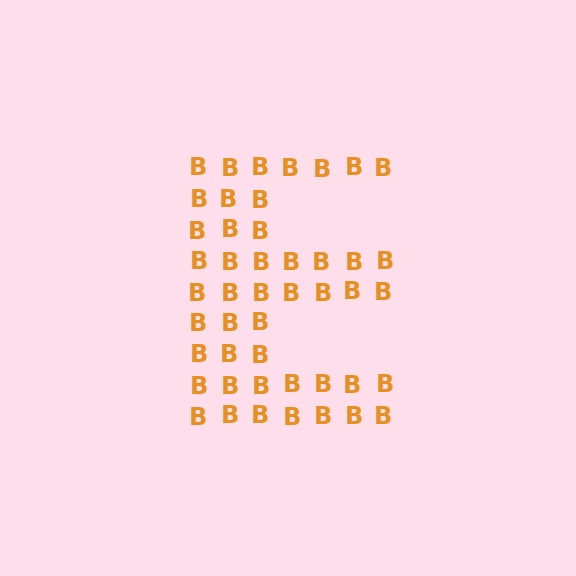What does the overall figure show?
The overall figure shows the letter E.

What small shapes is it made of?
It is made of small letter B's.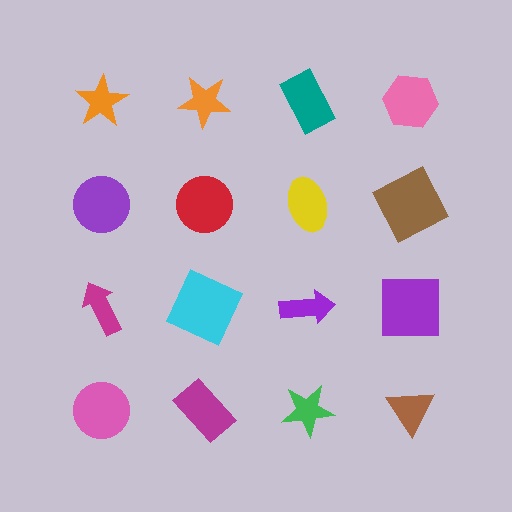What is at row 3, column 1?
A magenta arrow.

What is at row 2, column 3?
A yellow ellipse.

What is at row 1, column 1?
An orange star.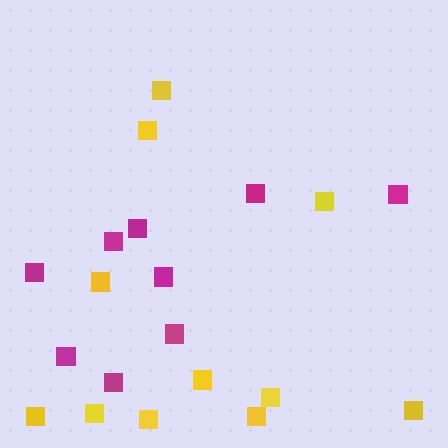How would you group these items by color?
There are 2 groups: one group of yellow squares (11) and one group of magenta squares (9).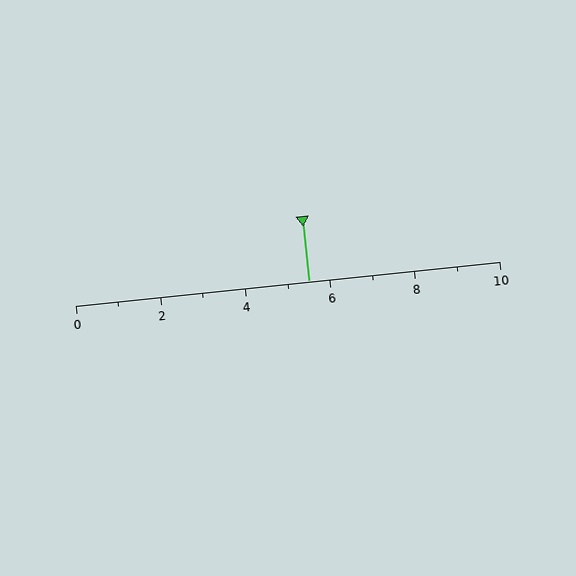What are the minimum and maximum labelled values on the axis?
The axis runs from 0 to 10.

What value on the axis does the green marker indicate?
The marker indicates approximately 5.5.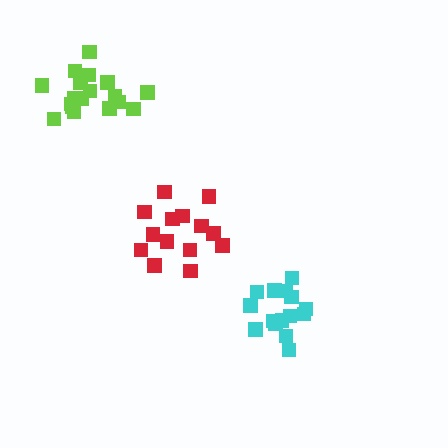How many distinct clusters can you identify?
There are 3 distinct clusters.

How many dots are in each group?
Group 1: 14 dots, Group 2: 19 dots, Group 3: 15 dots (48 total).